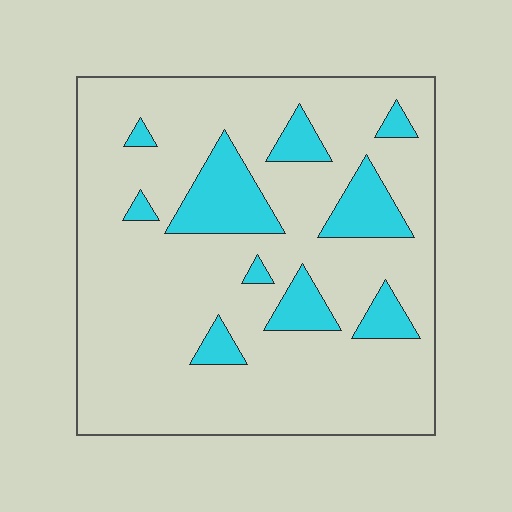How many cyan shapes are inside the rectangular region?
10.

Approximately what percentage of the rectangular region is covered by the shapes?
Approximately 15%.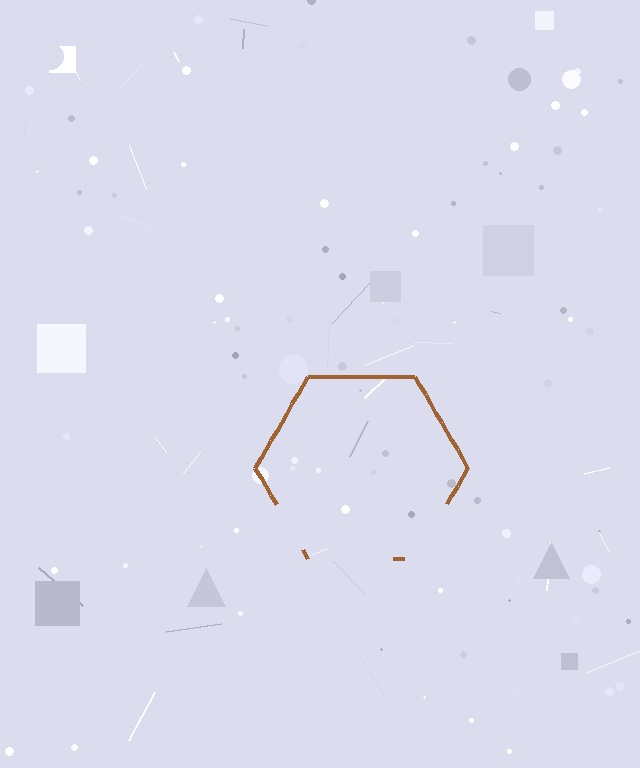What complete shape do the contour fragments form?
The contour fragments form a hexagon.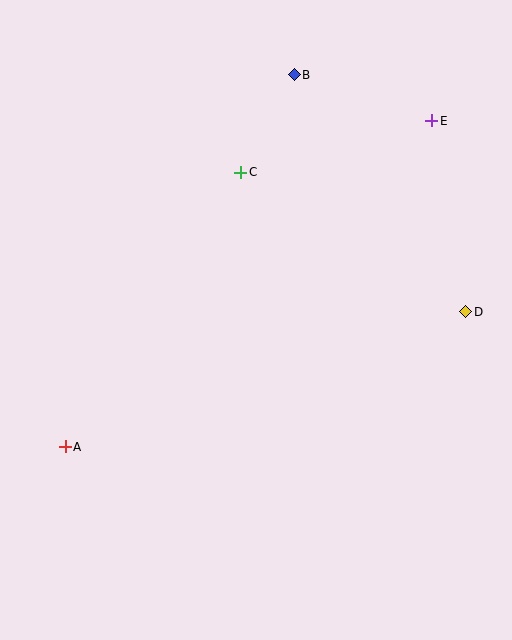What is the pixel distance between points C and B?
The distance between C and B is 112 pixels.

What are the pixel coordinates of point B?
Point B is at (294, 75).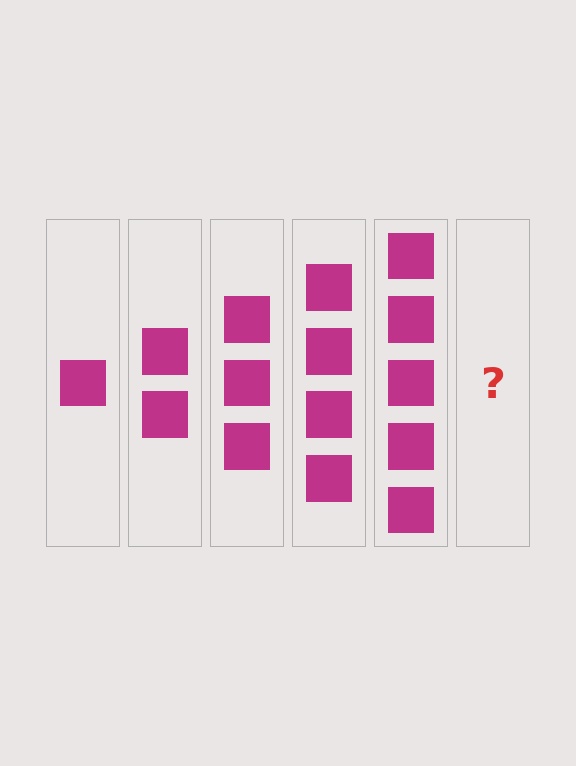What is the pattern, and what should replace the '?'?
The pattern is that each step adds one more square. The '?' should be 6 squares.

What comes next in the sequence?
The next element should be 6 squares.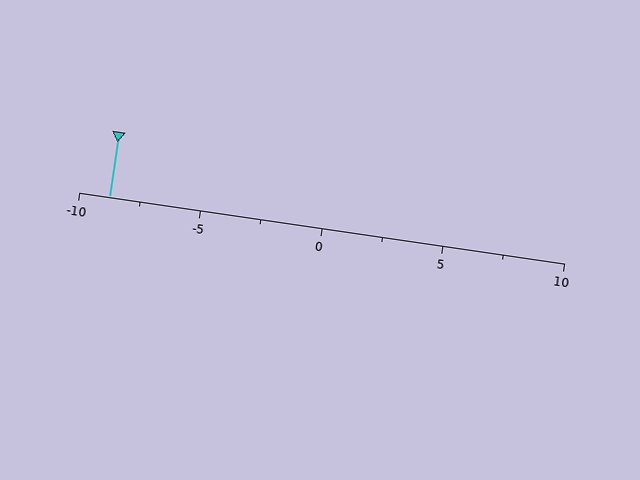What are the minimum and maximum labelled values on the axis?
The axis runs from -10 to 10.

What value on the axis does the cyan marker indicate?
The marker indicates approximately -8.8.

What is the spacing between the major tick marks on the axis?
The major ticks are spaced 5 apart.